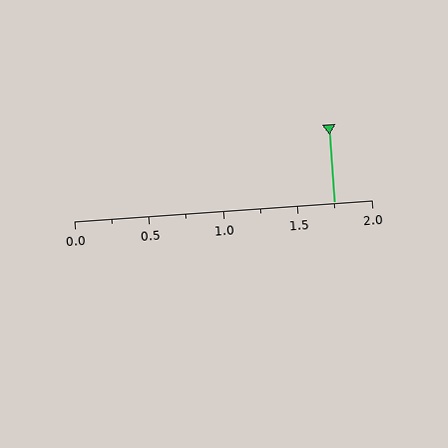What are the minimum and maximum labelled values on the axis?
The axis runs from 0.0 to 2.0.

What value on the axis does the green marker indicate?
The marker indicates approximately 1.75.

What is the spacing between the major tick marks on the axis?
The major ticks are spaced 0.5 apart.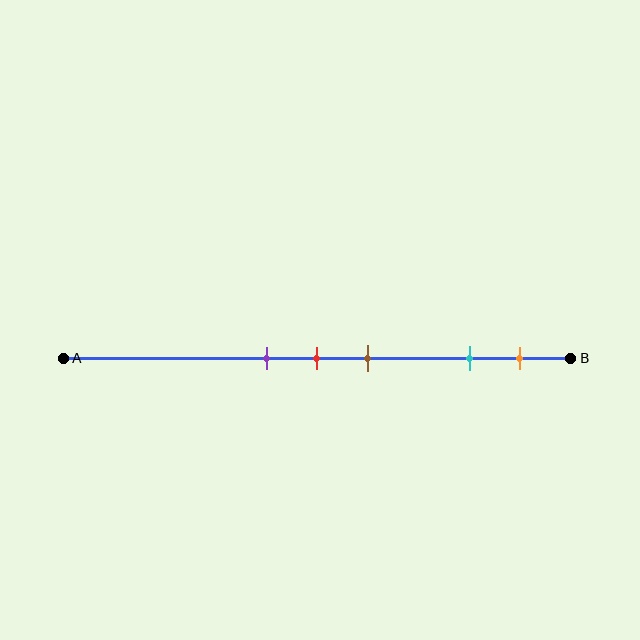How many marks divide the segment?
There are 5 marks dividing the segment.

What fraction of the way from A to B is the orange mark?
The orange mark is approximately 90% (0.9) of the way from A to B.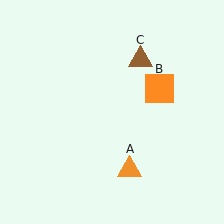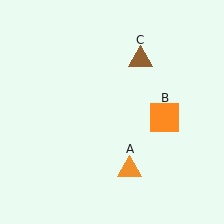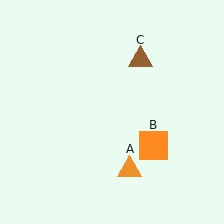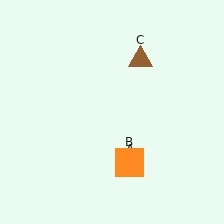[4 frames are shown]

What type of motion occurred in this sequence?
The orange square (object B) rotated clockwise around the center of the scene.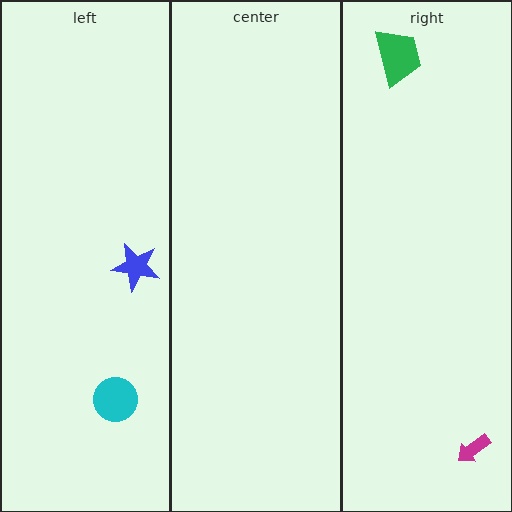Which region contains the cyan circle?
The left region.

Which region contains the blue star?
The left region.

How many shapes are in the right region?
2.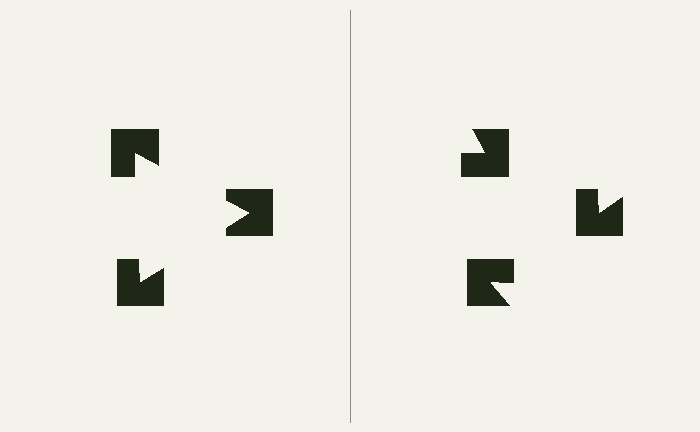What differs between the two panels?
The notched squares are positioned identically on both sides; only the wedge orientations differ. On the left they align to a triangle; on the right they are misaligned.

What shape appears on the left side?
An illusory triangle.